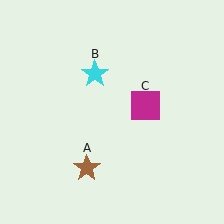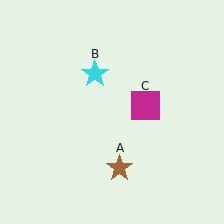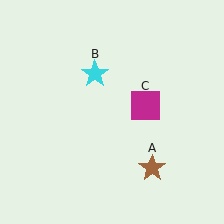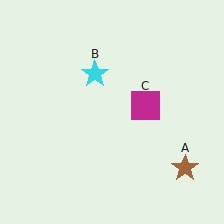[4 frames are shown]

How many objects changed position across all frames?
1 object changed position: brown star (object A).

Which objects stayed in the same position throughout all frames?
Cyan star (object B) and magenta square (object C) remained stationary.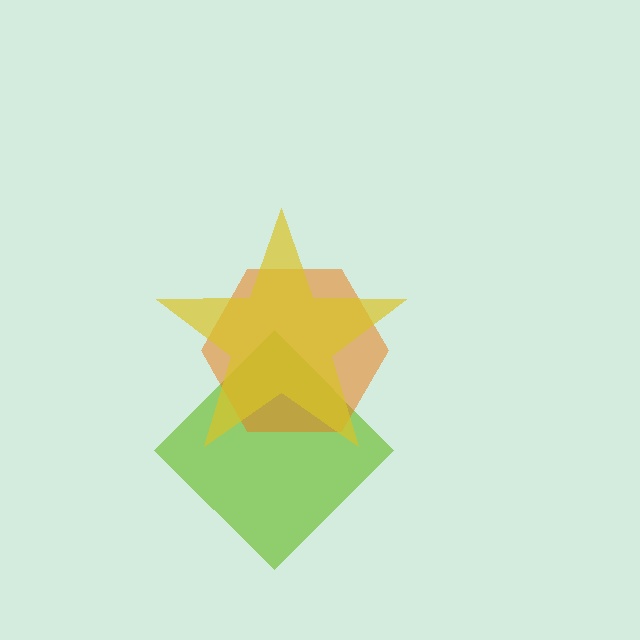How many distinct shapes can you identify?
There are 3 distinct shapes: a lime diamond, an orange hexagon, a yellow star.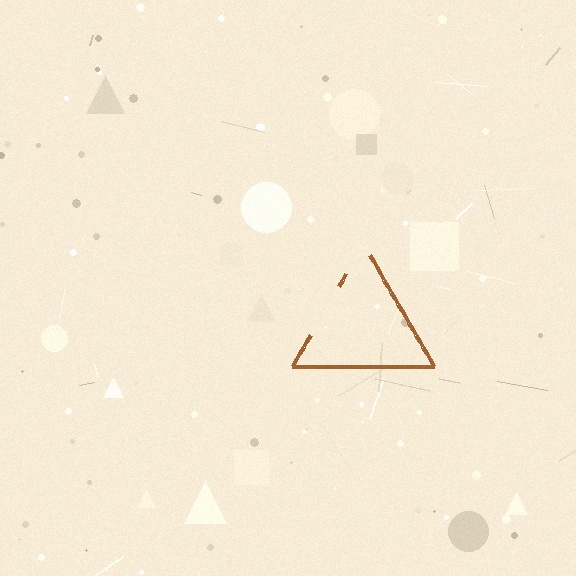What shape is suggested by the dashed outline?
The dashed outline suggests a triangle.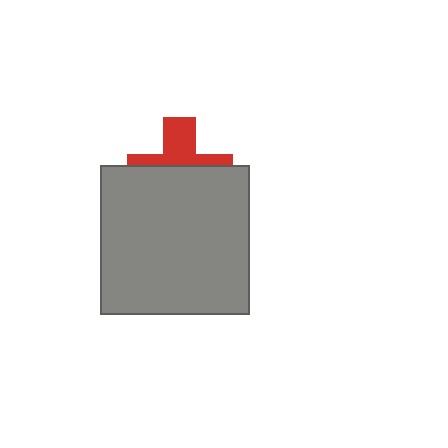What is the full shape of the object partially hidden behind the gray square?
The partially hidden object is a red cross.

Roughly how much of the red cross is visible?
A small part of it is visible (roughly 42%).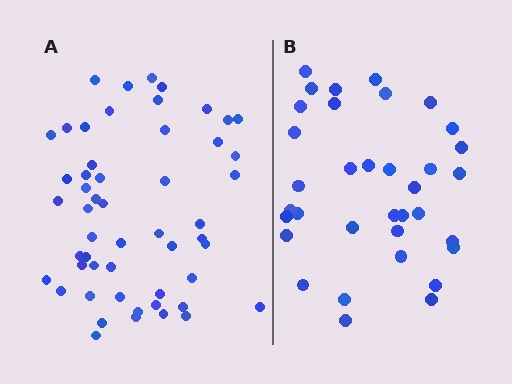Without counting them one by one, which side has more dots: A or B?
Region A (the left region) has more dots.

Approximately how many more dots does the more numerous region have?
Region A has approximately 20 more dots than region B.